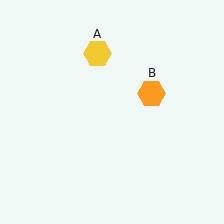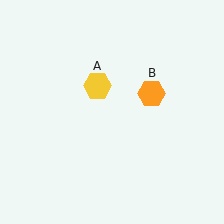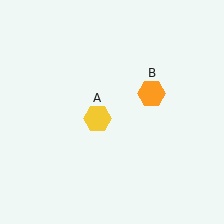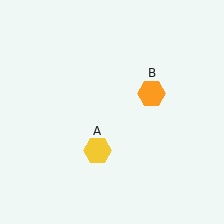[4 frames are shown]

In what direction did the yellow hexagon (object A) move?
The yellow hexagon (object A) moved down.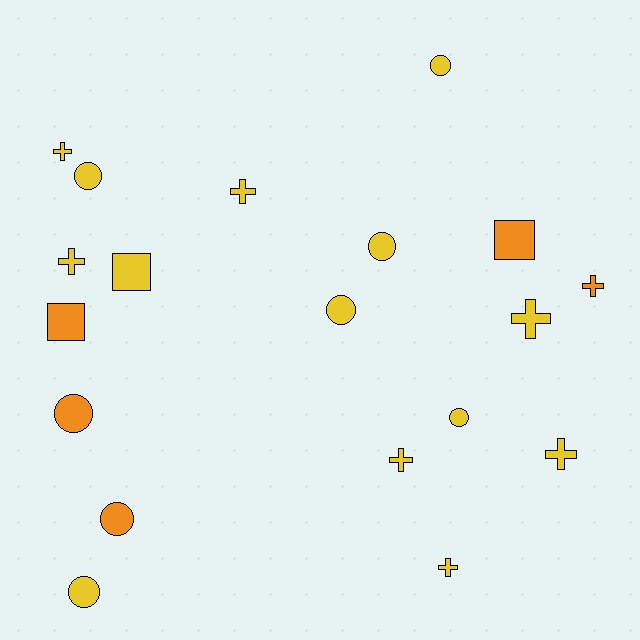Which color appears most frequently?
Yellow, with 14 objects.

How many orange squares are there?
There are 2 orange squares.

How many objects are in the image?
There are 19 objects.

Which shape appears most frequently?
Cross, with 8 objects.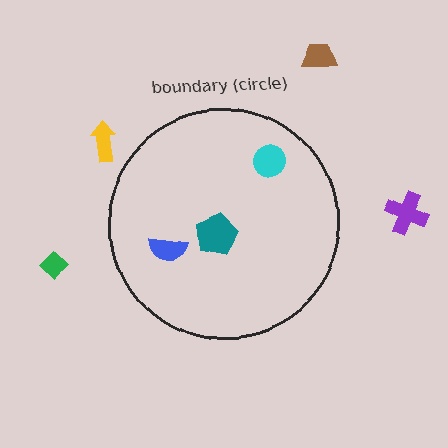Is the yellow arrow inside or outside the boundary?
Outside.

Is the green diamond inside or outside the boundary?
Outside.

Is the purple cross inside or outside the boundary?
Outside.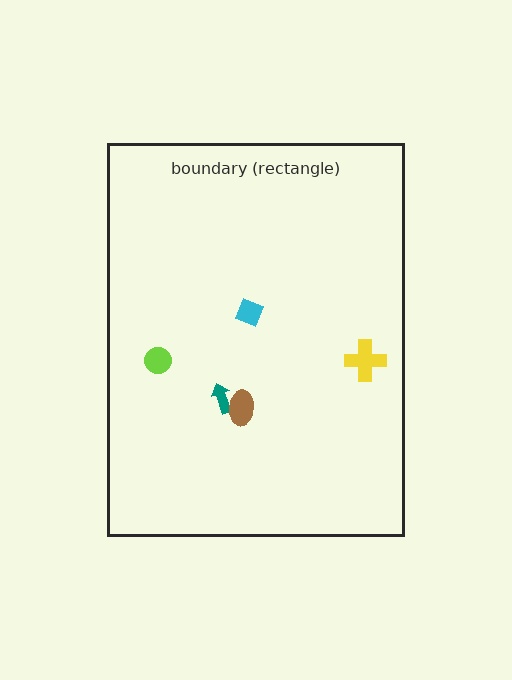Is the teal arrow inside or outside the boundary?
Inside.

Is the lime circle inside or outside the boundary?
Inside.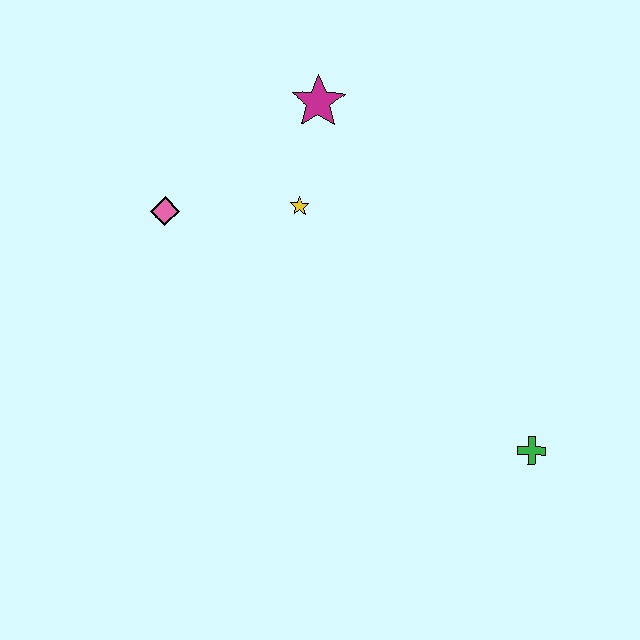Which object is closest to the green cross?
The yellow star is closest to the green cross.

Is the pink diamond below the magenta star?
Yes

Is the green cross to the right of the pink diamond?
Yes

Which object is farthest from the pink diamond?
The green cross is farthest from the pink diamond.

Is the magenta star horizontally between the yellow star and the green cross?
Yes